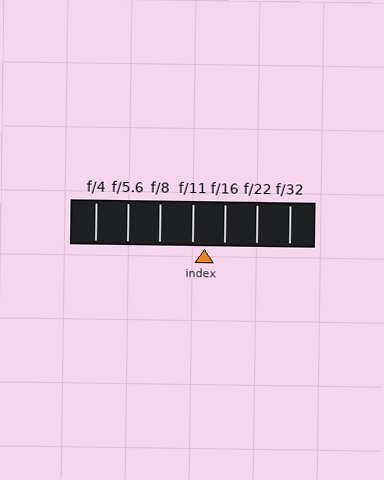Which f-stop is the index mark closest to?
The index mark is closest to f/11.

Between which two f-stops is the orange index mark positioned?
The index mark is between f/11 and f/16.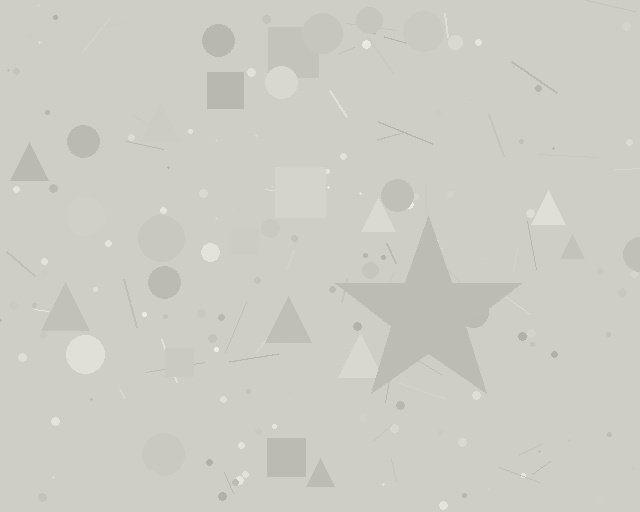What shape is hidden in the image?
A star is hidden in the image.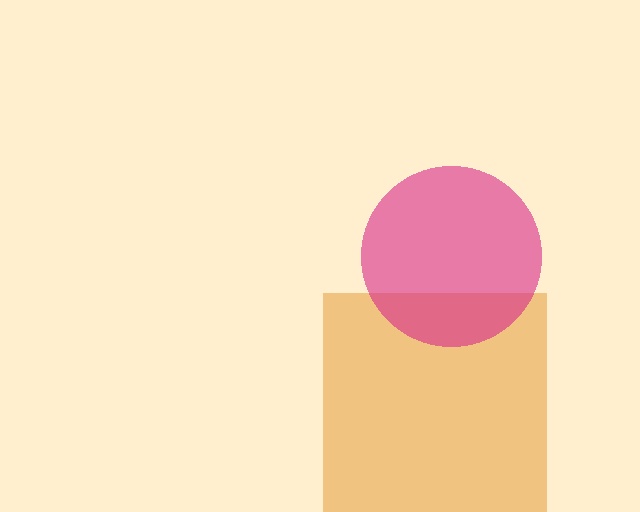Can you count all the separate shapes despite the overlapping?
Yes, there are 2 separate shapes.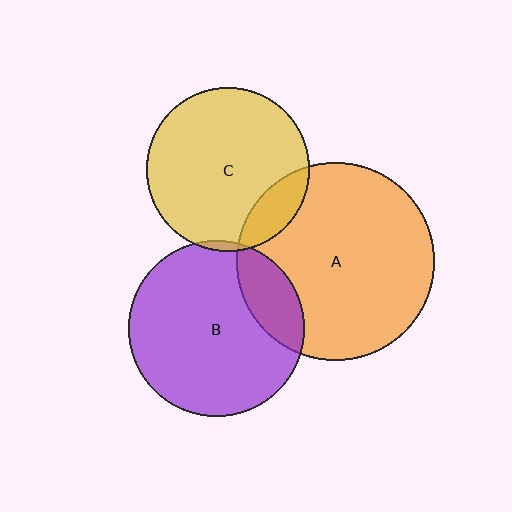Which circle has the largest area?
Circle A (orange).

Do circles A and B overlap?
Yes.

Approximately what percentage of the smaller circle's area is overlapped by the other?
Approximately 20%.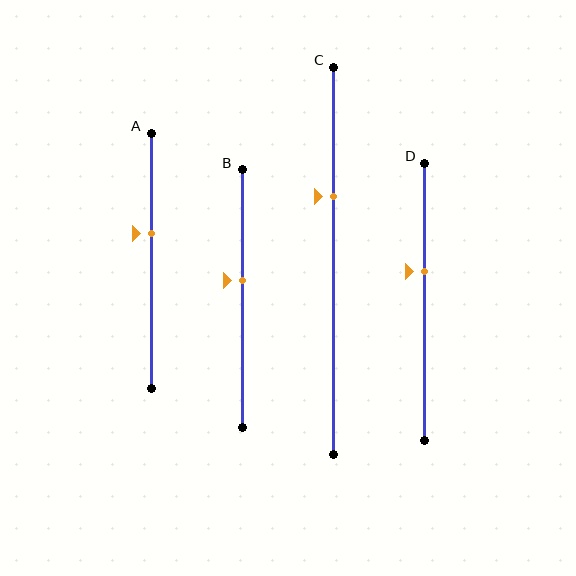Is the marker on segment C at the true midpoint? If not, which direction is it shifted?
No, the marker on segment C is shifted upward by about 17% of the segment length.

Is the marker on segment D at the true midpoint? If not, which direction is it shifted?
No, the marker on segment D is shifted upward by about 11% of the segment length.